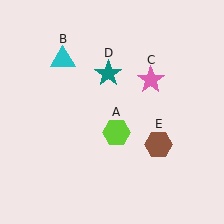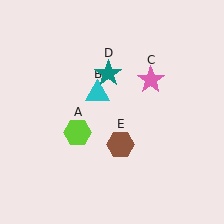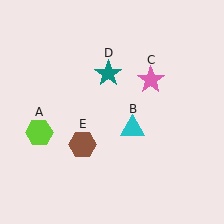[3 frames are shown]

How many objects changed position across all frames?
3 objects changed position: lime hexagon (object A), cyan triangle (object B), brown hexagon (object E).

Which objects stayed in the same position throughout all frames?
Pink star (object C) and teal star (object D) remained stationary.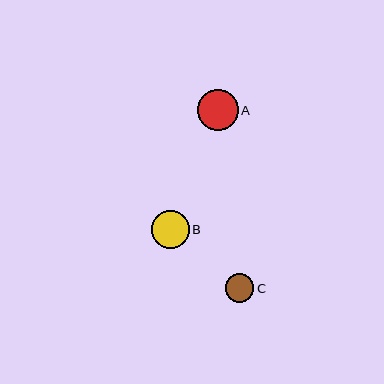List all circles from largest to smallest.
From largest to smallest: A, B, C.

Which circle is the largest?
Circle A is the largest with a size of approximately 40 pixels.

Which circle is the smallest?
Circle C is the smallest with a size of approximately 29 pixels.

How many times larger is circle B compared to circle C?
Circle B is approximately 1.3 times the size of circle C.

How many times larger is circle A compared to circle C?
Circle A is approximately 1.4 times the size of circle C.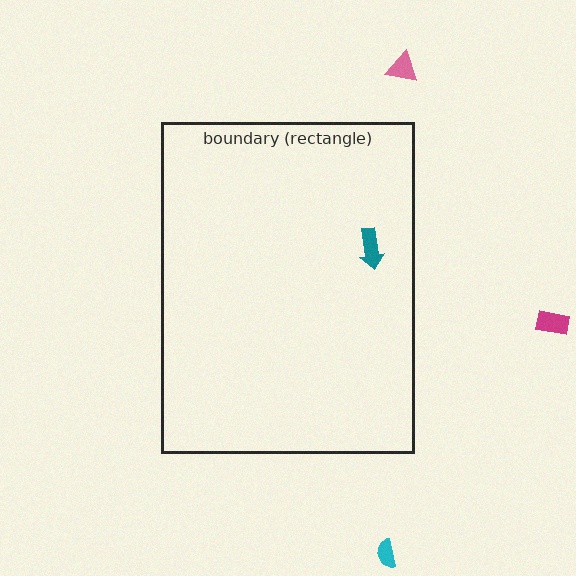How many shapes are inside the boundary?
1 inside, 3 outside.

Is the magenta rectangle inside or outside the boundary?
Outside.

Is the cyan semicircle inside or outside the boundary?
Outside.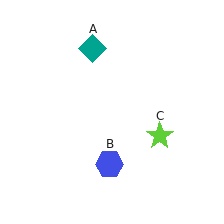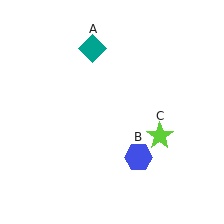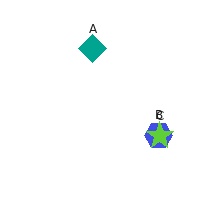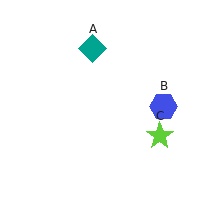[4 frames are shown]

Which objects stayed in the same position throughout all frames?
Teal diamond (object A) and lime star (object C) remained stationary.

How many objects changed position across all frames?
1 object changed position: blue hexagon (object B).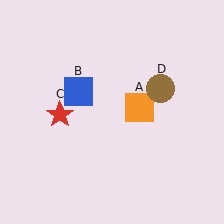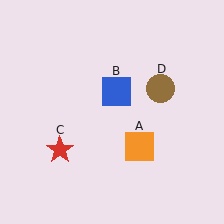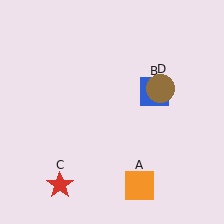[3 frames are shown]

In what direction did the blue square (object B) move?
The blue square (object B) moved right.